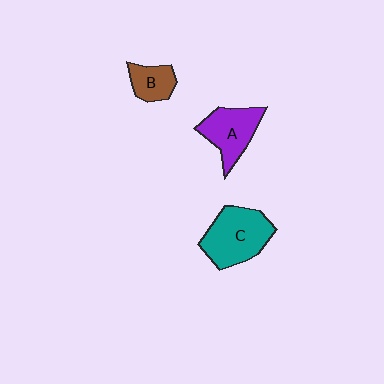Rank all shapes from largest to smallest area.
From largest to smallest: C (teal), A (purple), B (brown).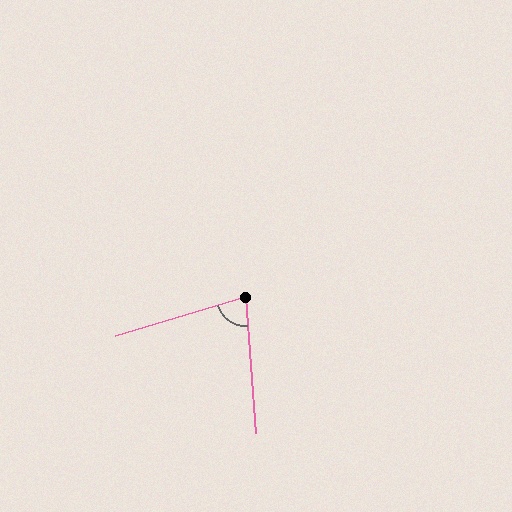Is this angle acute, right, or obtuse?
It is acute.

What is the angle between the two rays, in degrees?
Approximately 77 degrees.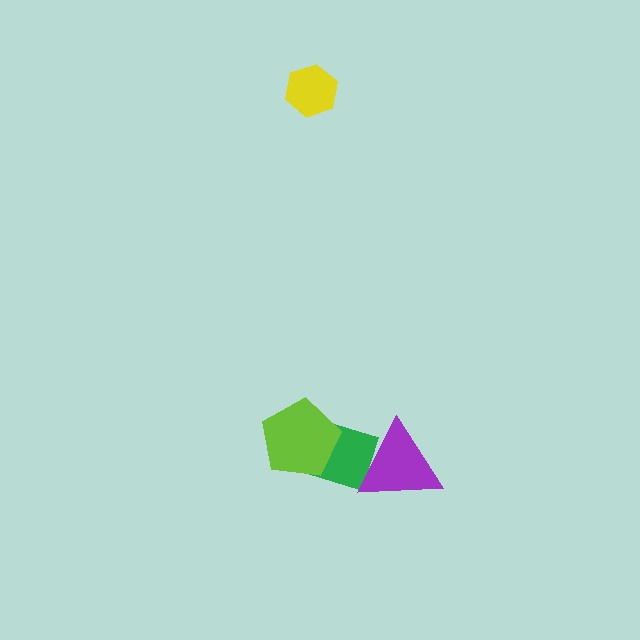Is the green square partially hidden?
Yes, it is partially covered by another shape.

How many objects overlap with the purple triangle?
1 object overlaps with the purple triangle.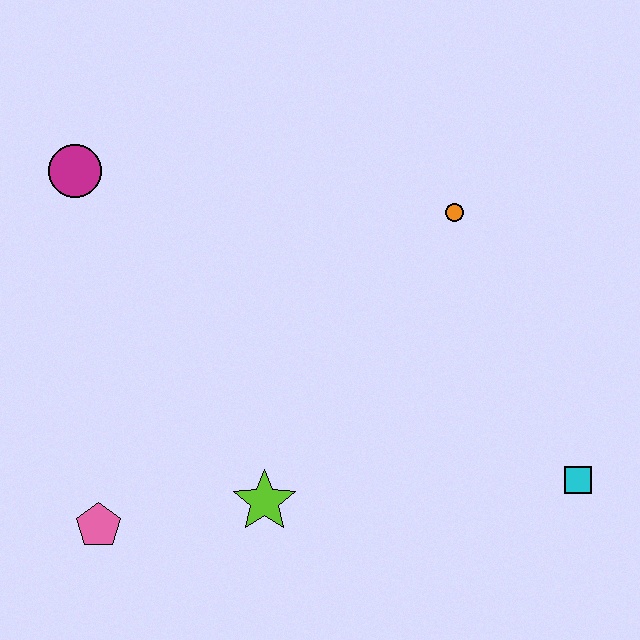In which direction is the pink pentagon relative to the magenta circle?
The pink pentagon is below the magenta circle.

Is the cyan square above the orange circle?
No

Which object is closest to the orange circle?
The cyan square is closest to the orange circle.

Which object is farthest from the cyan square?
The magenta circle is farthest from the cyan square.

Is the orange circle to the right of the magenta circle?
Yes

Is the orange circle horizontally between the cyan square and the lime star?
Yes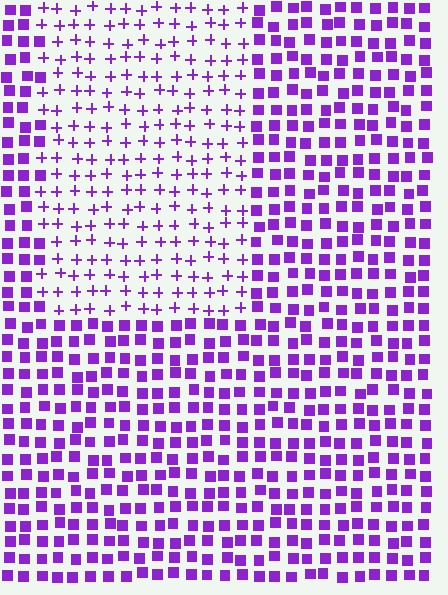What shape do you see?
I see a rectangle.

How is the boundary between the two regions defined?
The boundary is defined by a change in element shape: plus signs inside vs. squares outside. All elements share the same color and spacing.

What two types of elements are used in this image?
The image uses plus signs inside the rectangle region and squares outside it.